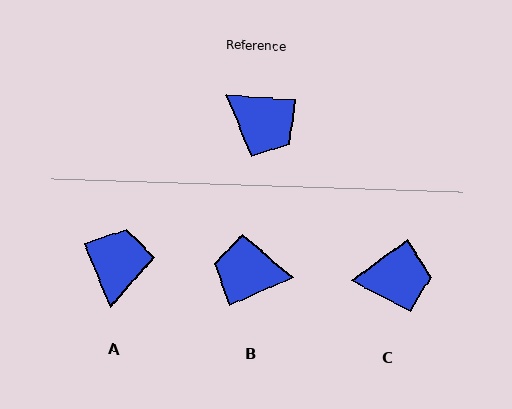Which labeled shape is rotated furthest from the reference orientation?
B, about 153 degrees away.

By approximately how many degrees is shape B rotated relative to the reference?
Approximately 153 degrees clockwise.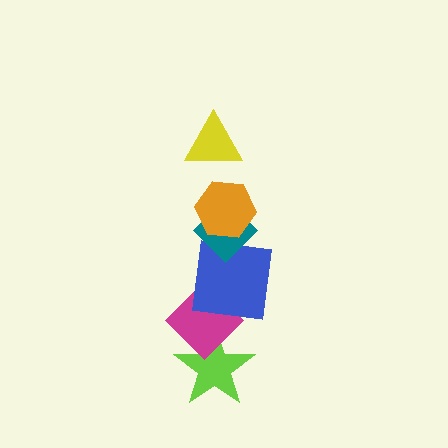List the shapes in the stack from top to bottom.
From top to bottom: the yellow triangle, the orange hexagon, the teal diamond, the blue square, the magenta diamond, the lime star.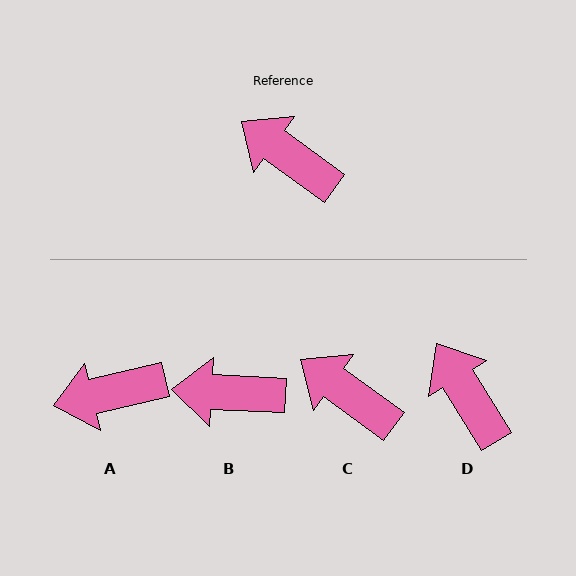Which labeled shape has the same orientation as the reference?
C.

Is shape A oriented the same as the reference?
No, it is off by about 49 degrees.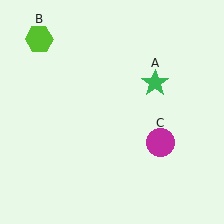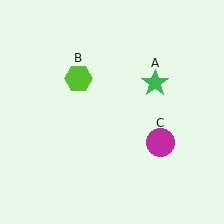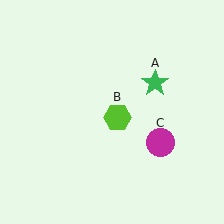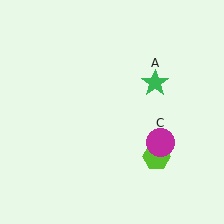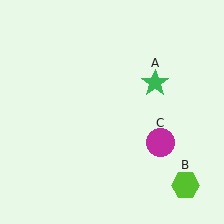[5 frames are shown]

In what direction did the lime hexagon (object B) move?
The lime hexagon (object B) moved down and to the right.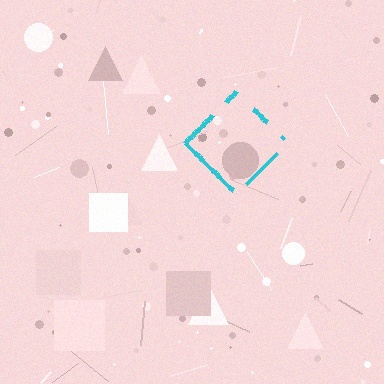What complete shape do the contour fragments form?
The contour fragments form a diamond.